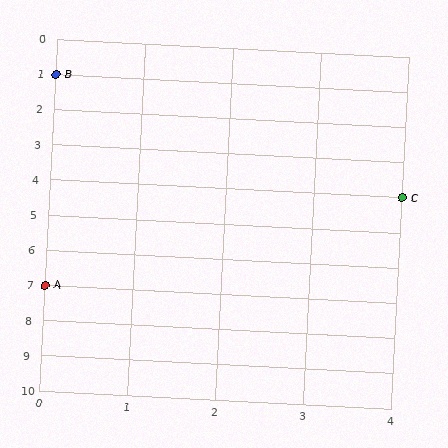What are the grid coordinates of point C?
Point C is at grid coordinates (4, 4).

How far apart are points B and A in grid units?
Points B and A are 6 rows apart.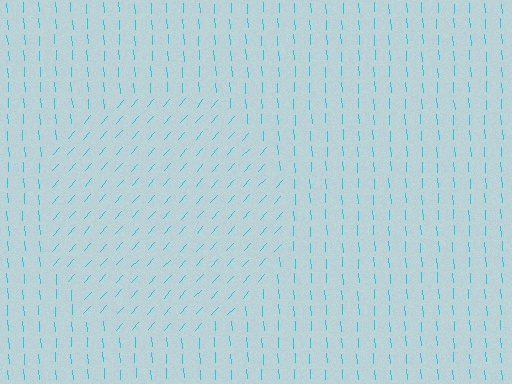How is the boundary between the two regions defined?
The boundary is defined purely by a change in line orientation (approximately 45 degrees difference). All lines are the same color and thickness.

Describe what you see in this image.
The image is filled with small cyan line segments. A circle region in the image has lines oriented differently from the surrounding lines, creating a visible texture boundary.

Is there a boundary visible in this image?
Yes, there is a texture boundary formed by a change in line orientation.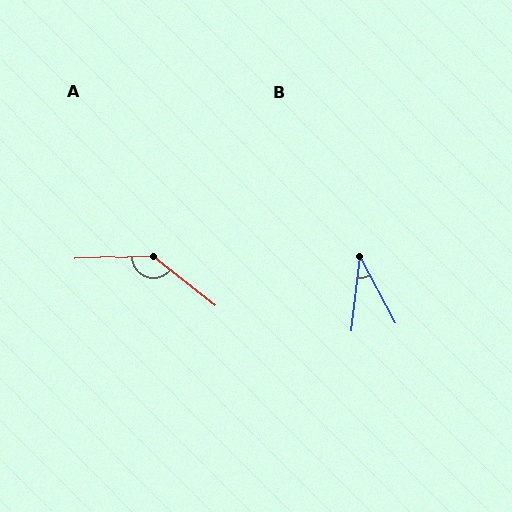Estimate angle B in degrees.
Approximately 34 degrees.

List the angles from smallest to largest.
B (34°), A (140°).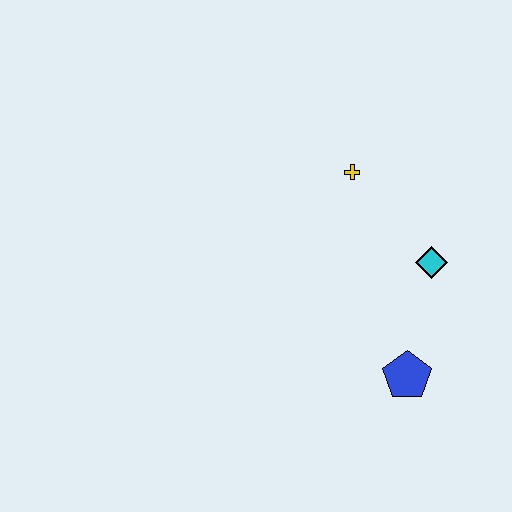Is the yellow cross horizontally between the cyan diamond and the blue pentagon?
No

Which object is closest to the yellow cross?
The cyan diamond is closest to the yellow cross.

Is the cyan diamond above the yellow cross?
No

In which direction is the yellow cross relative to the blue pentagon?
The yellow cross is above the blue pentagon.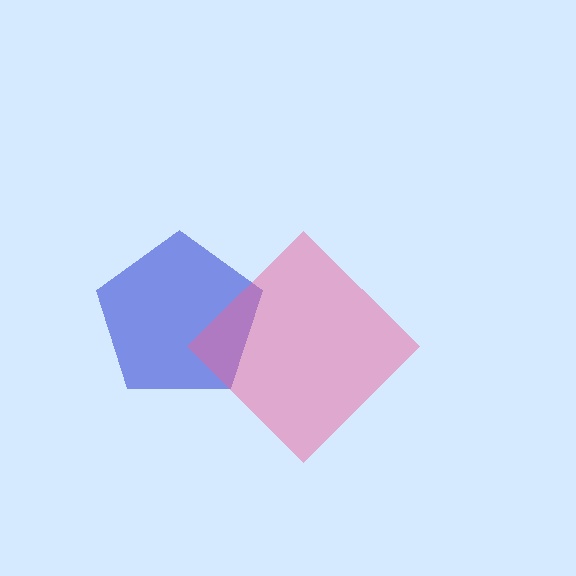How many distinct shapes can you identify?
There are 2 distinct shapes: a blue pentagon, a pink diamond.